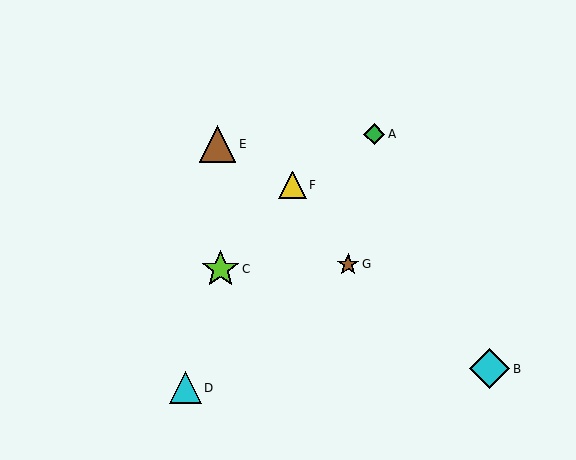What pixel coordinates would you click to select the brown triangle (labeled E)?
Click at (218, 144) to select the brown triangle E.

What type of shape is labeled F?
Shape F is a yellow triangle.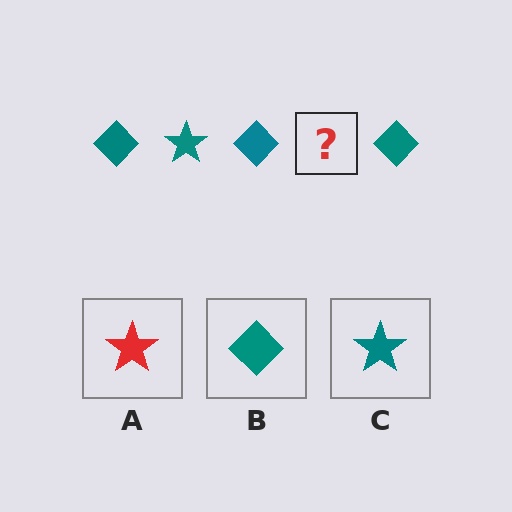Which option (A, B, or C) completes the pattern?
C.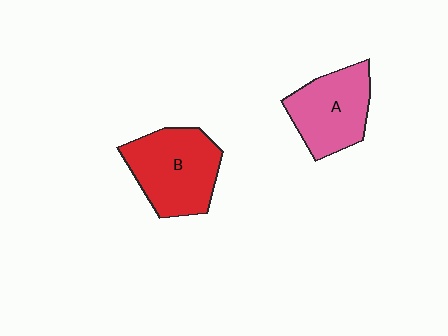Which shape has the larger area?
Shape B (red).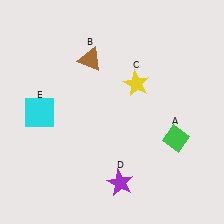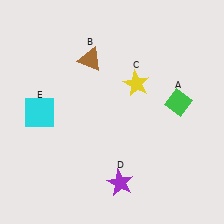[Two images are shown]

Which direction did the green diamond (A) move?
The green diamond (A) moved up.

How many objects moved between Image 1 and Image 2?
1 object moved between the two images.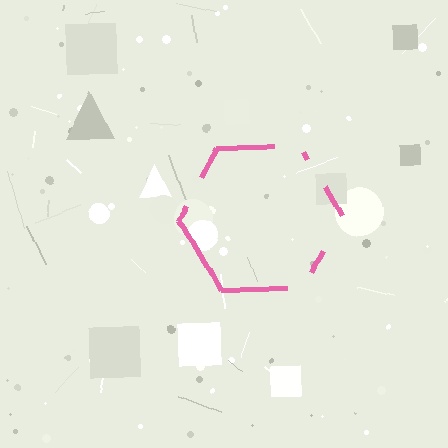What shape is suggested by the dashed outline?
The dashed outline suggests a hexagon.